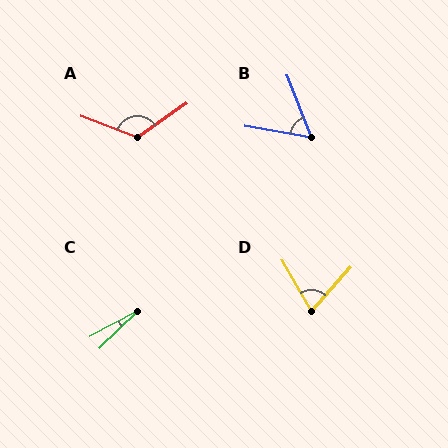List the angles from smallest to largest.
C (16°), B (59°), D (72°), A (124°).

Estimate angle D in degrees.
Approximately 72 degrees.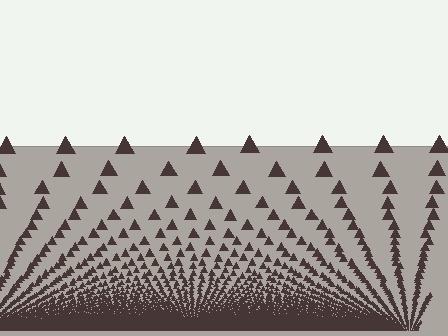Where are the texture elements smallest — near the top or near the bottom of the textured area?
Near the bottom.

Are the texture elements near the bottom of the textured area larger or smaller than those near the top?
Smaller. The gradient is inverted — elements near the bottom are smaller and denser.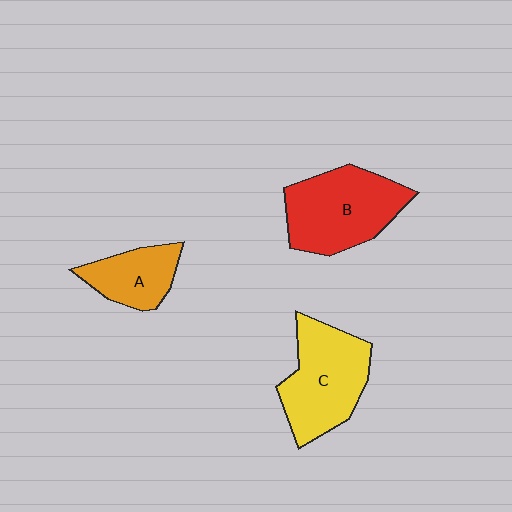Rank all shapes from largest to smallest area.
From largest to smallest: B (red), C (yellow), A (orange).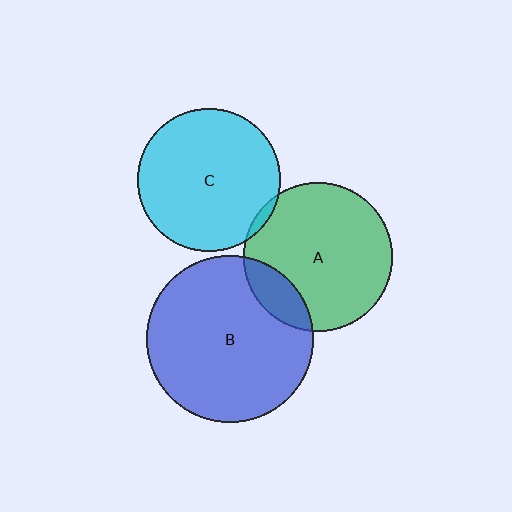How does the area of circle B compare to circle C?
Approximately 1.4 times.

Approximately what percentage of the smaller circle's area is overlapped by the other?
Approximately 15%.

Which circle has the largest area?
Circle B (blue).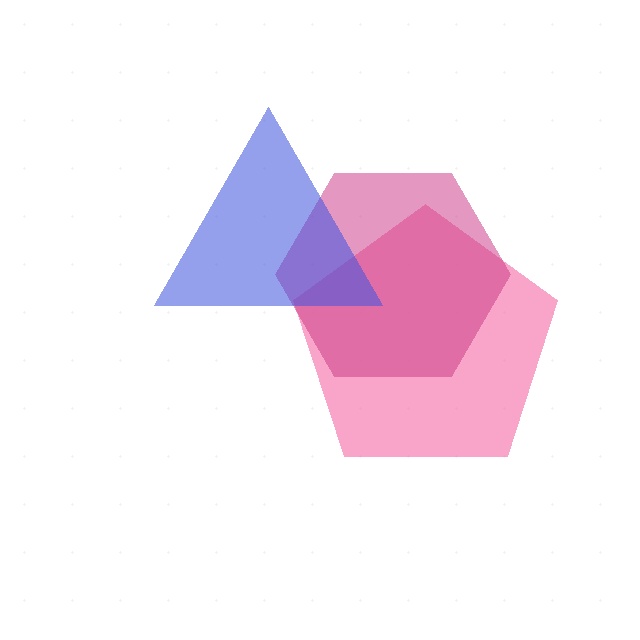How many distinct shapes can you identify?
There are 3 distinct shapes: a pink pentagon, a magenta hexagon, a blue triangle.